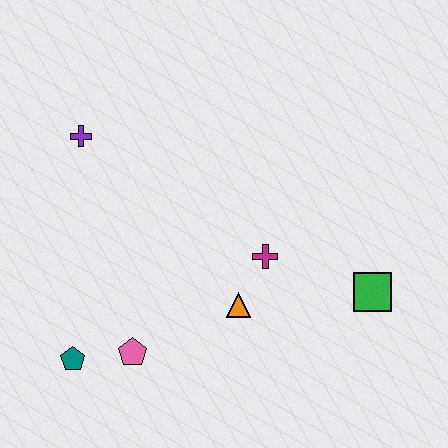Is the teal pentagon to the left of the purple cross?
Yes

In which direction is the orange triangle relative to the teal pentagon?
The orange triangle is to the right of the teal pentagon.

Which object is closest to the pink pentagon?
The teal pentagon is closest to the pink pentagon.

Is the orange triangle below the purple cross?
Yes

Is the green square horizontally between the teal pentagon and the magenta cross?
No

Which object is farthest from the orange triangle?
The purple cross is farthest from the orange triangle.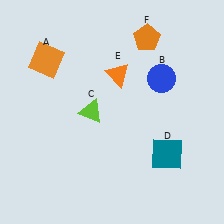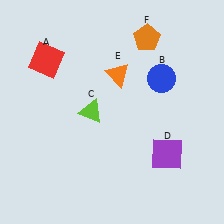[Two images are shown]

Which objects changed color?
A changed from orange to red. D changed from teal to purple.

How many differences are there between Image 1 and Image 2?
There are 2 differences between the two images.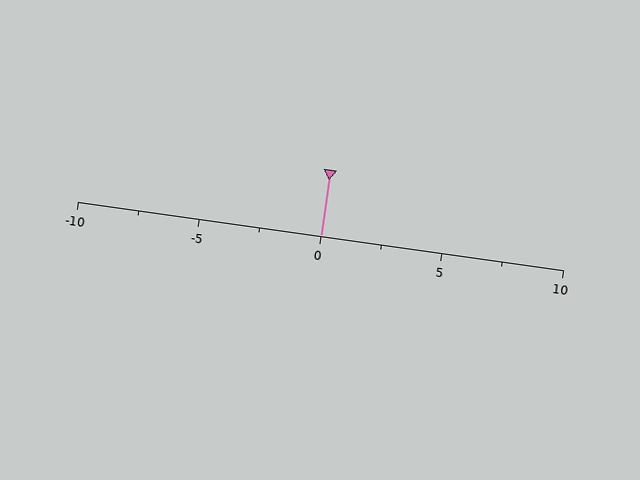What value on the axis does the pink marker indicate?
The marker indicates approximately 0.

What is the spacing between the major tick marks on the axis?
The major ticks are spaced 5 apart.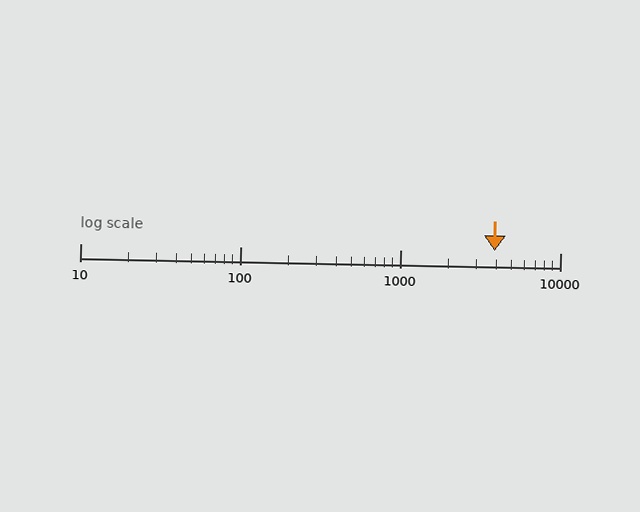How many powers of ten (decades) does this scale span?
The scale spans 3 decades, from 10 to 10000.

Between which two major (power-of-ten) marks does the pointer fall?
The pointer is between 1000 and 10000.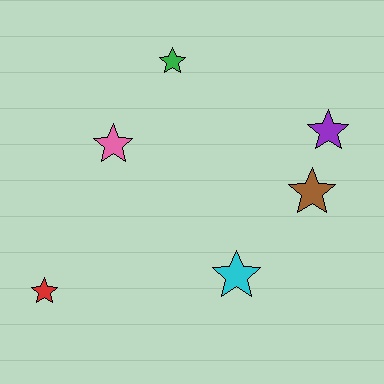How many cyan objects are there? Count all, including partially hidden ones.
There is 1 cyan object.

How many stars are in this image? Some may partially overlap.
There are 6 stars.